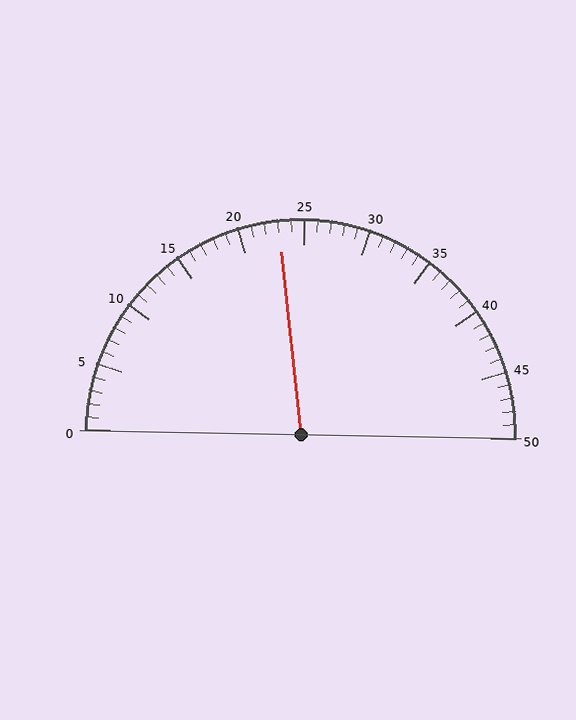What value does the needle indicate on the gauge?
The needle indicates approximately 23.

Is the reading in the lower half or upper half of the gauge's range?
The reading is in the lower half of the range (0 to 50).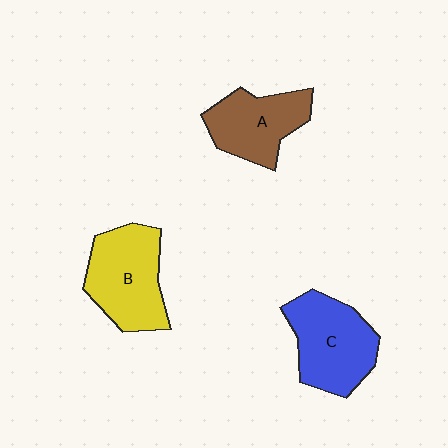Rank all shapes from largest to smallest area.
From largest to smallest: B (yellow), C (blue), A (brown).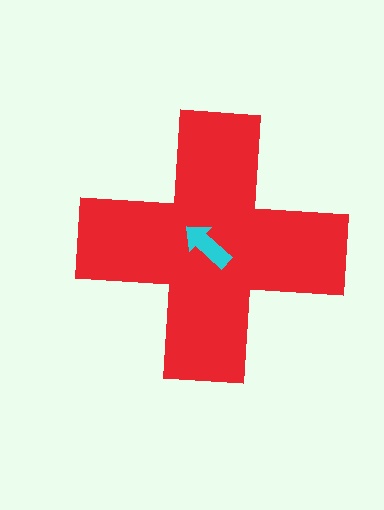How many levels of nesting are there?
2.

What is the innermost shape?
The cyan arrow.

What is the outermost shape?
The red cross.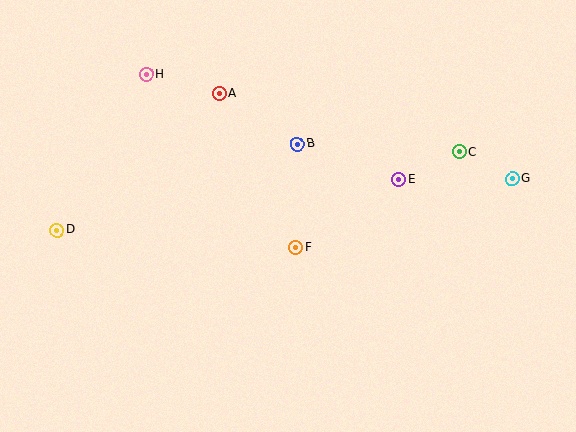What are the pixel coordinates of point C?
Point C is at (459, 152).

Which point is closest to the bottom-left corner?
Point D is closest to the bottom-left corner.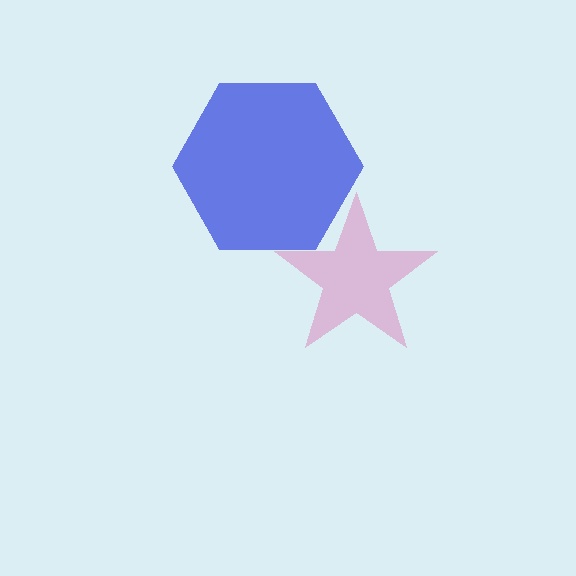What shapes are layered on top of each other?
The layered shapes are: a blue hexagon, a pink star.